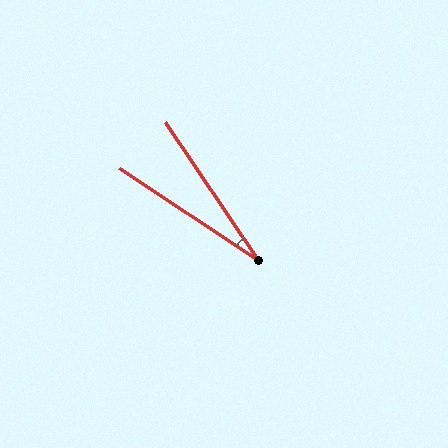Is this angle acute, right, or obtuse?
It is acute.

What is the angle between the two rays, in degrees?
Approximately 23 degrees.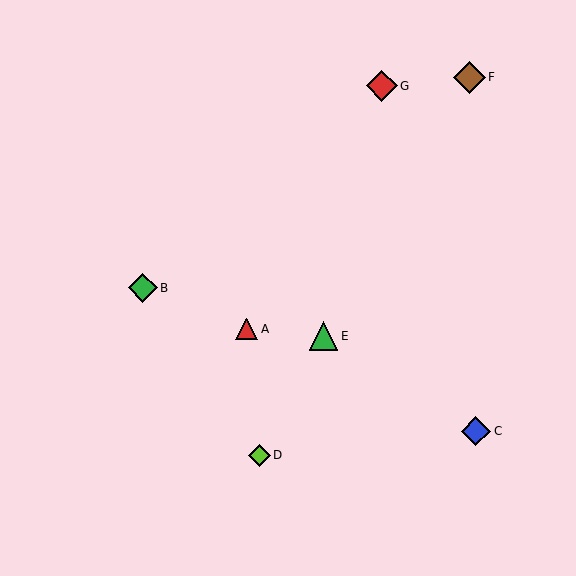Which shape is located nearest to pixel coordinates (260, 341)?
The red triangle (labeled A) at (247, 329) is nearest to that location.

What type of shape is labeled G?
Shape G is a red diamond.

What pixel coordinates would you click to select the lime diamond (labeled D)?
Click at (259, 455) to select the lime diamond D.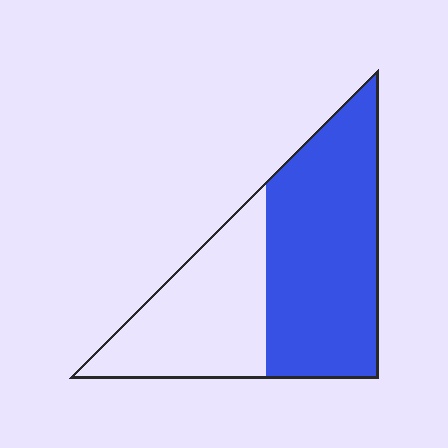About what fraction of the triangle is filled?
About three fifths (3/5).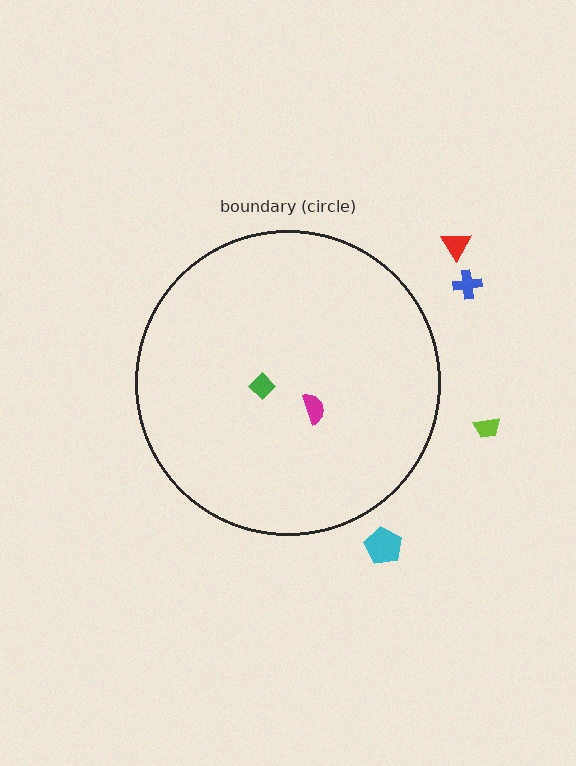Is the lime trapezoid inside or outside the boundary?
Outside.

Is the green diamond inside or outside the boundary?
Inside.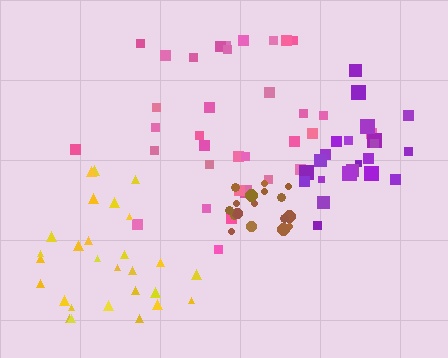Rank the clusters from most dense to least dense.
brown, purple, yellow, pink.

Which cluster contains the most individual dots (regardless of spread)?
Pink (35).